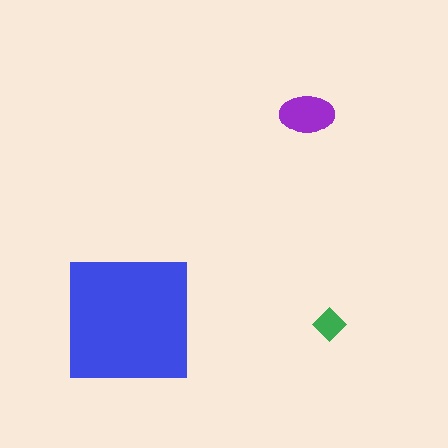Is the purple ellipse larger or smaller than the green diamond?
Larger.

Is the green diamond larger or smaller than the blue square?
Smaller.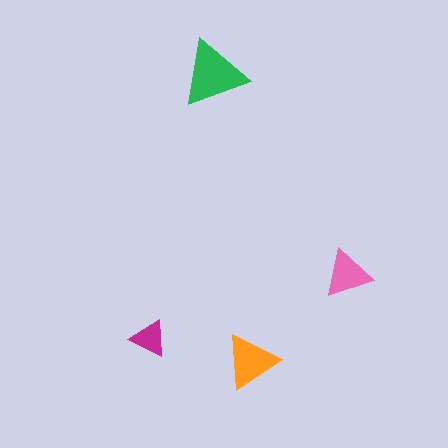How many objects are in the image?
There are 4 objects in the image.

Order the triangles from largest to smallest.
the green one, the orange one, the pink one, the magenta one.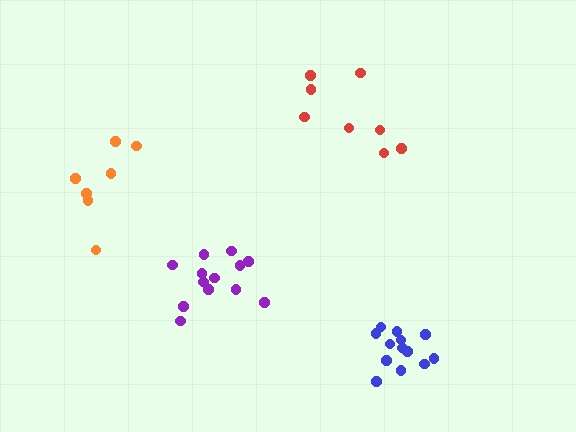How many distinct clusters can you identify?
There are 4 distinct clusters.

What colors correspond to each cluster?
The clusters are colored: purple, blue, orange, red.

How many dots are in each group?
Group 1: 13 dots, Group 2: 13 dots, Group 3: 7 dots, Group 4: 8 dots (41 total).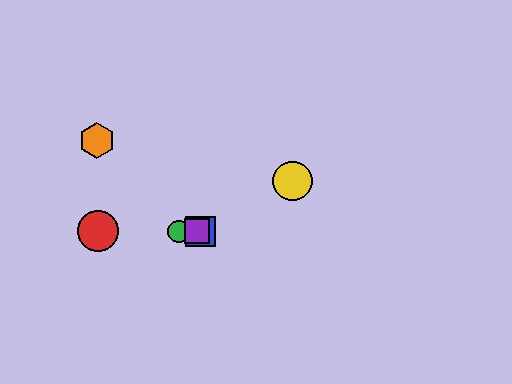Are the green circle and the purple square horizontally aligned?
Yes, both are at y≈231.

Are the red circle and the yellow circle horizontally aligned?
No, the red circle is at y≈231 and the yellow circle is at y≈181.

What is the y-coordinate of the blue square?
The blue square is at y≈231.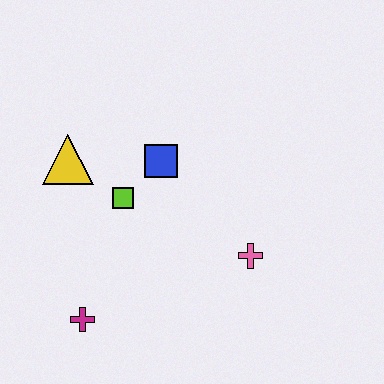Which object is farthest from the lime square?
The pink cross is farthest from the lime square.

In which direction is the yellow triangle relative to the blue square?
The yellow triangle is to the left of the blue square.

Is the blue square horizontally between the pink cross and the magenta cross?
Yes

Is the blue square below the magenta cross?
No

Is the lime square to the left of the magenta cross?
No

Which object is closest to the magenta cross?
The lime square is closest to the magenta cross.